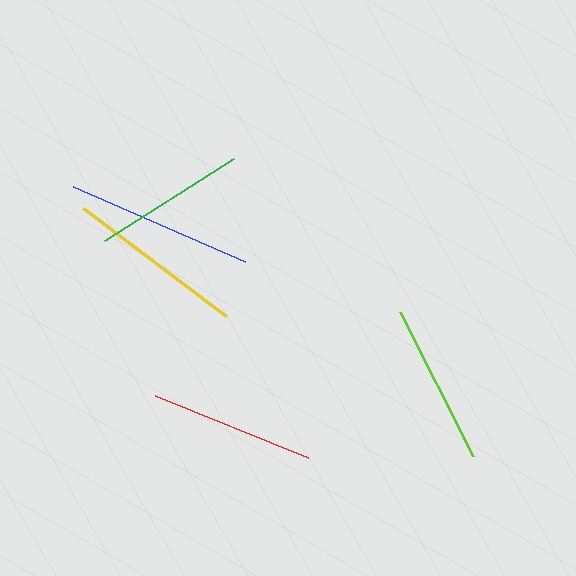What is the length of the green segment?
The green segment is approximately 153 pixels long.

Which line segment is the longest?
The blue line is the longest at approximately 187 pixels.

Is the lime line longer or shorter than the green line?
The lime line is longer than the green line.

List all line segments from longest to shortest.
From longest to shortest: blue, yellow, red, lime, green.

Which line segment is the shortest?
The green line is the shortest at approximately 153 pixels.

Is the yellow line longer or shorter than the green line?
The yellow line is longer than the green line.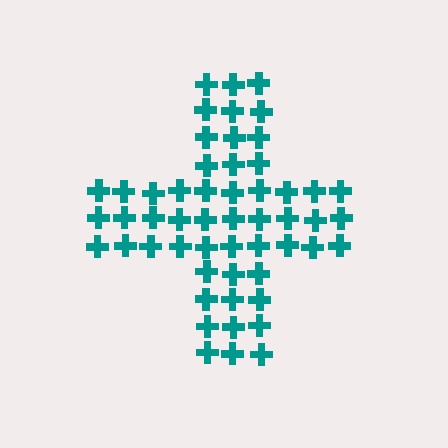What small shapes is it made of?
It is made of small crosses.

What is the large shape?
The large shape is a cross.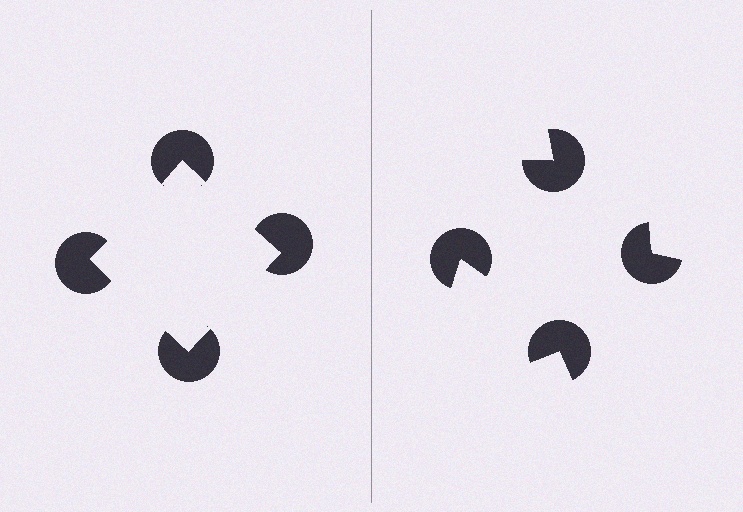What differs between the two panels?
The pac-man discs are positioned identically on both sides; only the wedge orientations differ. On the left they align to a square; on the right they are misaligned.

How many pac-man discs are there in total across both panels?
8 — 4 on each side.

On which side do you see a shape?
An illusory square appears on the left side. On the right side the wedge cuts are rotated, so no coherent shape forms.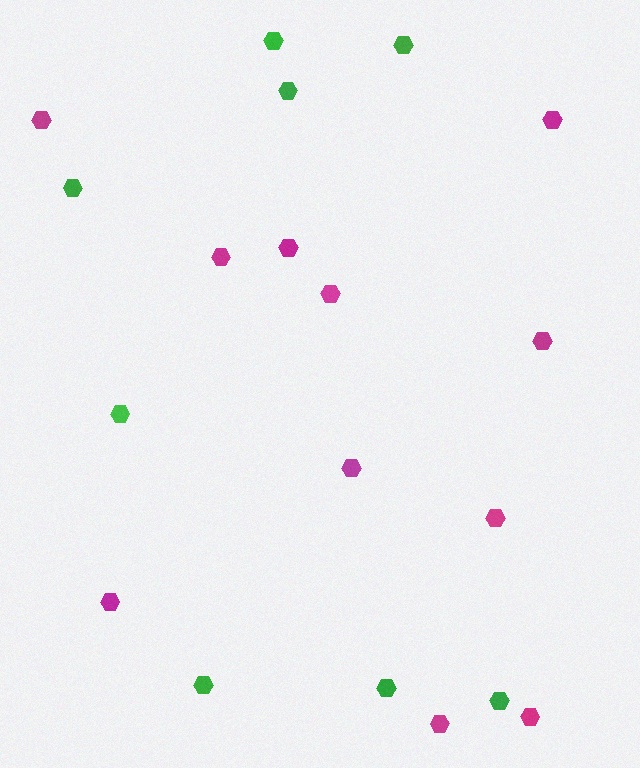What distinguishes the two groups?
There are 2 groups: one group of green hexagons (8) and one group of magenta hexagons (11).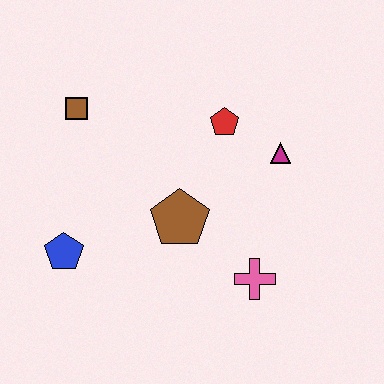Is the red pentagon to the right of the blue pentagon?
Yes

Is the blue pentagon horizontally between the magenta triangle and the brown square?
No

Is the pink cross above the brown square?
No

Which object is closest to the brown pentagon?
The pink cross is closest to the brown pentagon.